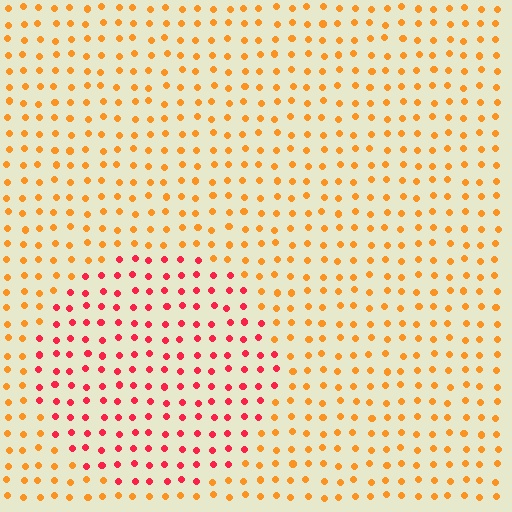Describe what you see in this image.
The image is filled with small orange elements in a uniform arrangement. A circle-shaped region is visible where the elements are tinted to a slightly different hue, forming a subtle color boundary.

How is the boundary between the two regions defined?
The boundary is defined purely by a slight shift in hue (about 42 degrees). Spacing, size, and orientation are identical on both sides.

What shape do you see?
I see a circle.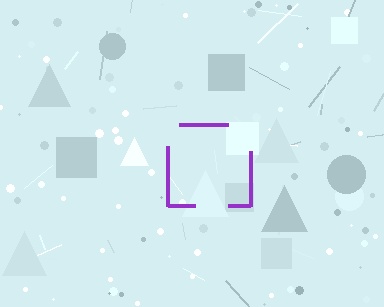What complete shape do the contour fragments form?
The contour fragments form a square.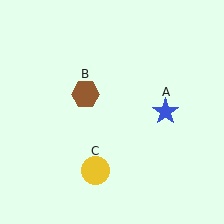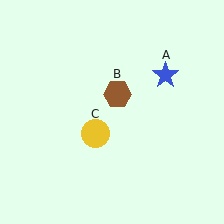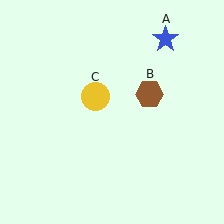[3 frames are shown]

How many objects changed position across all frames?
3 objects changed position: blue star (object A), brown hexagon (object B), yellow circle (object C).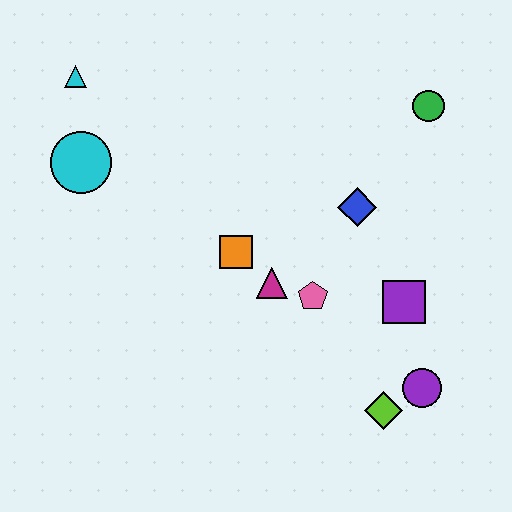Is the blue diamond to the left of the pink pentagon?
No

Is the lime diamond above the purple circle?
No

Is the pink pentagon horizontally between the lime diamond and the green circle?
No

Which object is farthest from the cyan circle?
The purple circle is farthest from the cyan circle.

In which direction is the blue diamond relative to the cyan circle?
The blue diamond is to the right of the cyan circle.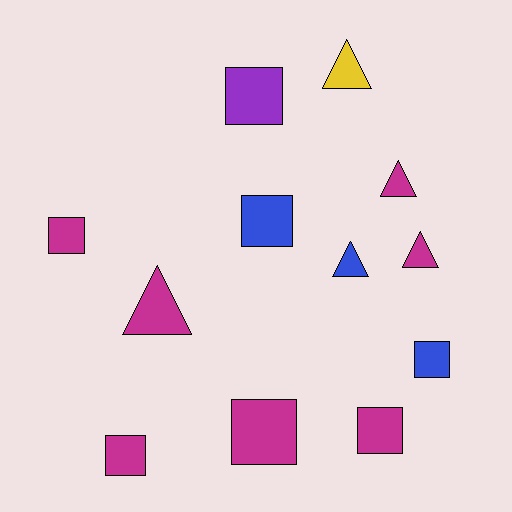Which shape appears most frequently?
Square, with 7 objects.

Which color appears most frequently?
Magenta, with 7 objects.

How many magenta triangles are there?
There are 3 magenta triangles.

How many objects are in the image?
There are 12 objects.